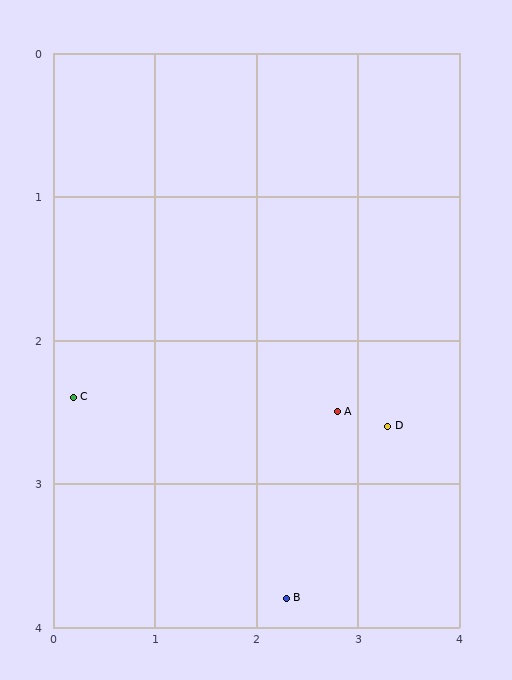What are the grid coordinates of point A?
Point A is at approximately (2.8, 2.5).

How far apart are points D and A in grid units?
Points D and A are about 0.5 grid units apart.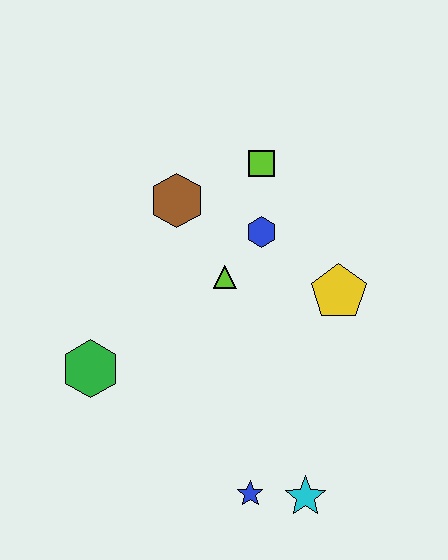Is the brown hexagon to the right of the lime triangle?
No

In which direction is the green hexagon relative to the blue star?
The green hexagon is to the left of the blue star.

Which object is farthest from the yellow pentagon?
The green hexagon is farthest from the yellow pentagon.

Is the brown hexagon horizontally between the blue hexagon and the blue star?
No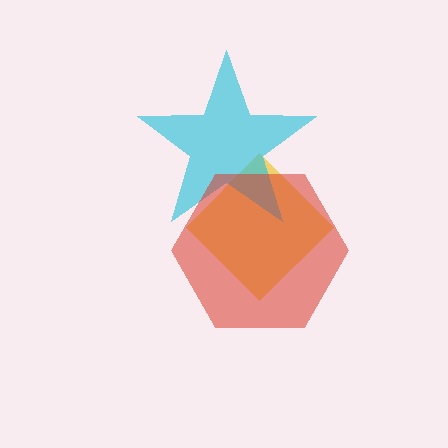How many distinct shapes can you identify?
There are 3 distinct shapes: a yellow diamond, a cyan star, a red hexagon.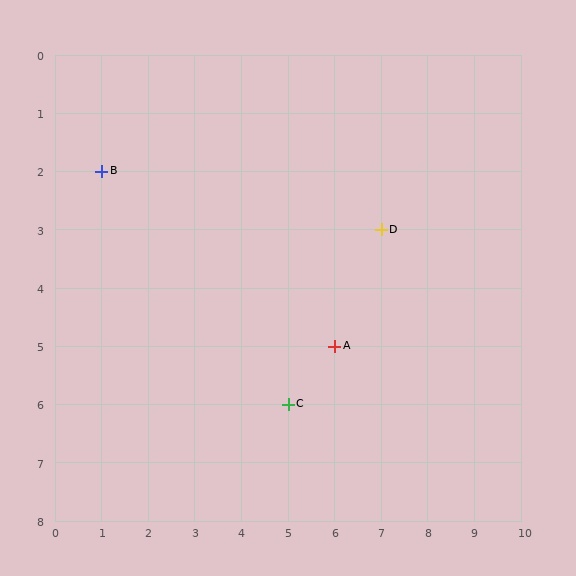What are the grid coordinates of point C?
Point C is at grid coordinates (5, 6).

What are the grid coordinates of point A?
Point A is at grid coordinates (6, 5).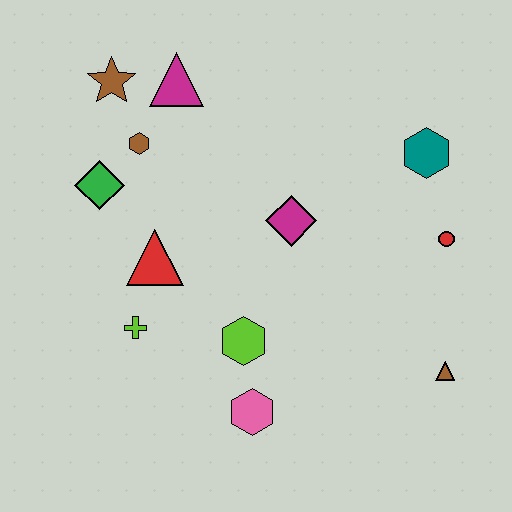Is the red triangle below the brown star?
Yes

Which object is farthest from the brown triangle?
The brown star is farthest from the brown triangle.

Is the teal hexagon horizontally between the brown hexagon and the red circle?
Yes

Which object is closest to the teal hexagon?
The red circle is closest to the teal hexagon.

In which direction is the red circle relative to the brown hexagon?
The red circle is to the right of the brown hexagon.